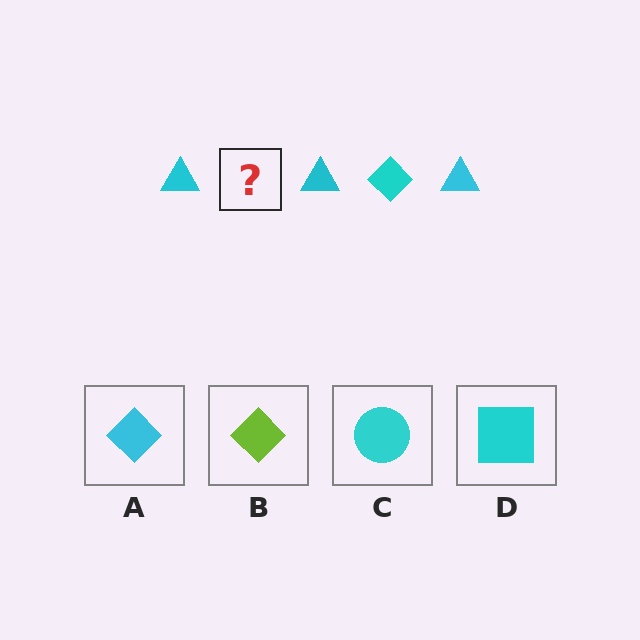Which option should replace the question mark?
Option A.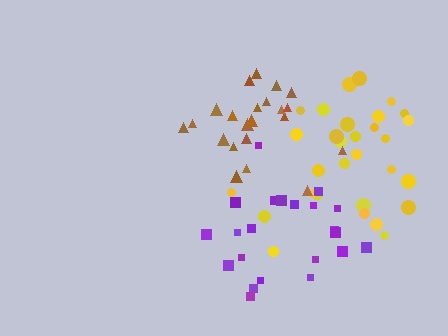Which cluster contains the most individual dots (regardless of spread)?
Yellow (31).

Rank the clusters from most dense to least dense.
brown, purple, yellow.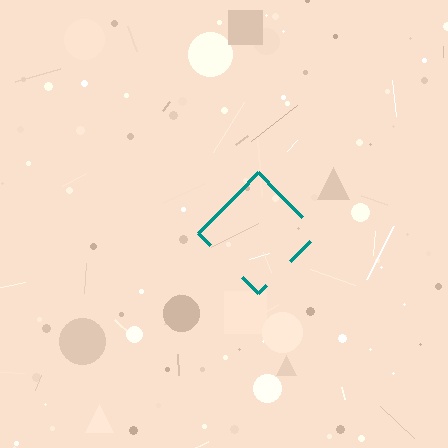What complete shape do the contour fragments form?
The contour fragments form a diamond.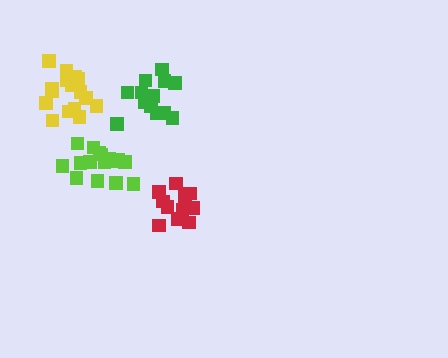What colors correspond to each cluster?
The clusters are colored: green, lime, red, yellow.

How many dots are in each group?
Group 1: 16 dots, Group 2: 17 dots, Group 3: 12 dots, Group 4: 16 dots (61 total).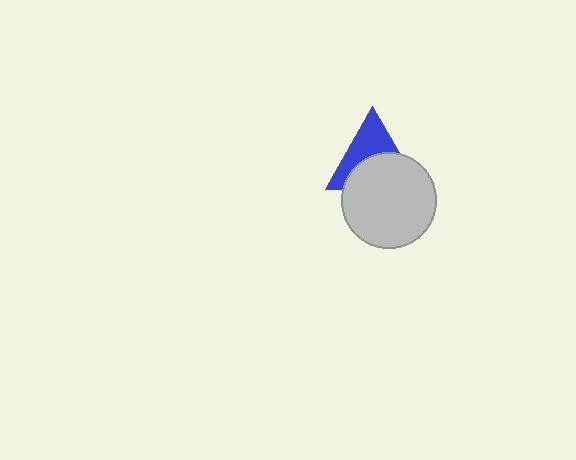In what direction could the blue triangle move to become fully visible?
The blue triangle could move up. That would shift it out from behind the light gray circle entirely.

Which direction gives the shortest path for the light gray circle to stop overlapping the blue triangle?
Moving down gives the shortest separation.